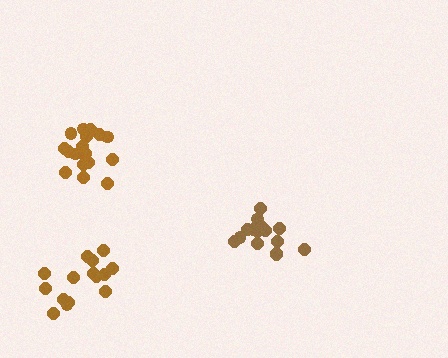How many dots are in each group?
Group 1: 15 dots, Group 2: 20 dots, Group 3: 15 dots (50 total).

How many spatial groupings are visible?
There are 3 spatial groupings.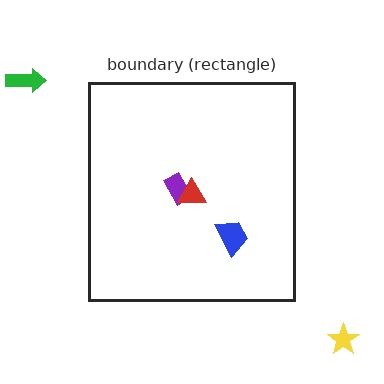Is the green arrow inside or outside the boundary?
Outside.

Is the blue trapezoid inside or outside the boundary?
Inside.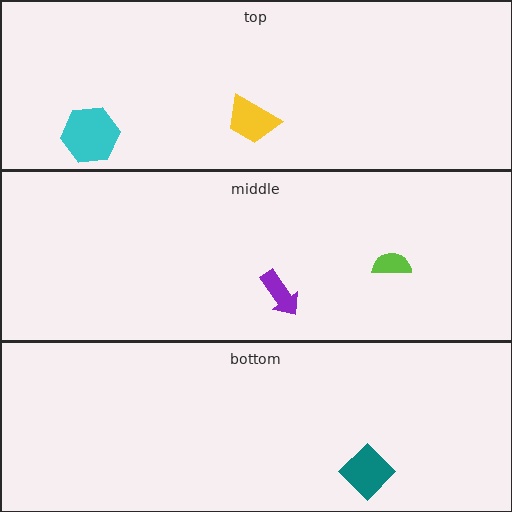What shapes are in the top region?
The yellow trapezoid, the cyan hexagon.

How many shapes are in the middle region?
2.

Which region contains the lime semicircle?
The middle region.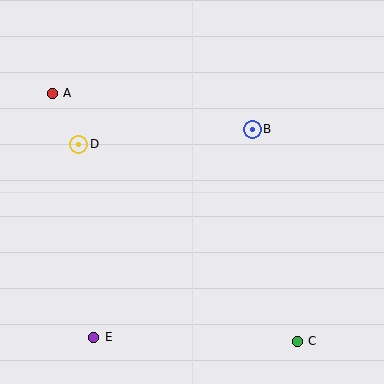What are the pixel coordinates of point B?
Point B is at (252, 129).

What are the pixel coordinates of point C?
Point C is at (297, 341).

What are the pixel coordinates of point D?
Point D is at (79, 144).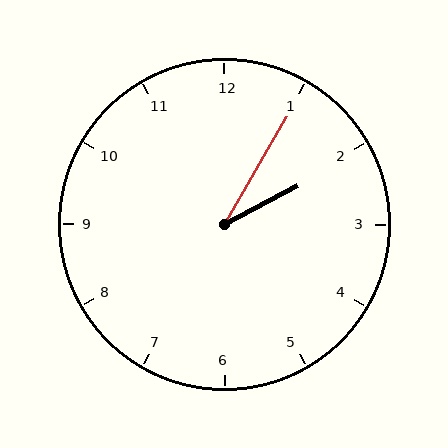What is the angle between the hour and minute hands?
Approximately 32 degrees.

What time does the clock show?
2:05.